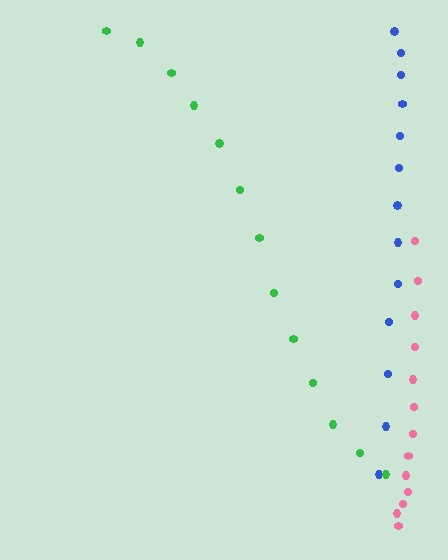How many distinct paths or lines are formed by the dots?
There are 3 distinct paths.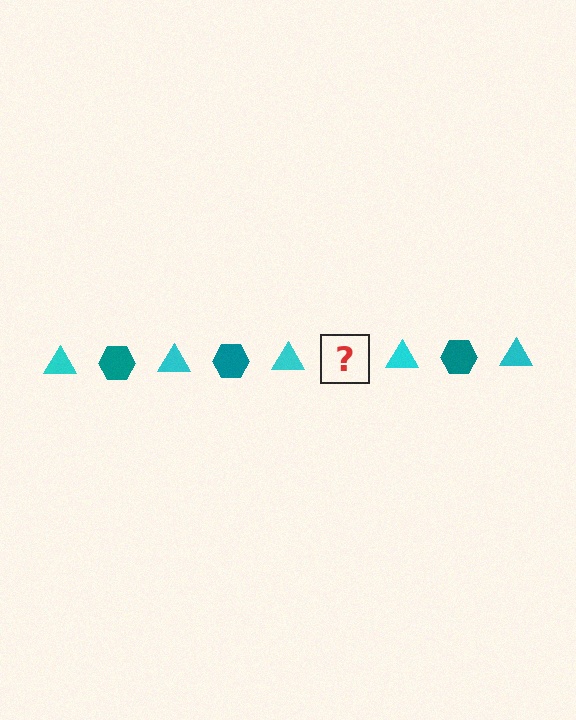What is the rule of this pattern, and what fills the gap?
The rule is that the pattern alternates between cyan triangle and teal hexagon. The gap should be filled with a teal hexagon.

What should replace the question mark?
The question mark should be replaced with a teal hexagon.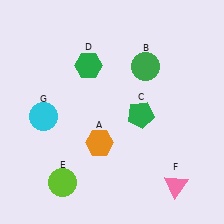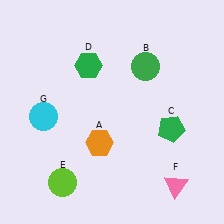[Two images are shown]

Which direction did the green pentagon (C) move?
The green pentagon (C) moved right.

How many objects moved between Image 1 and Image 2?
1 object moved between the two images.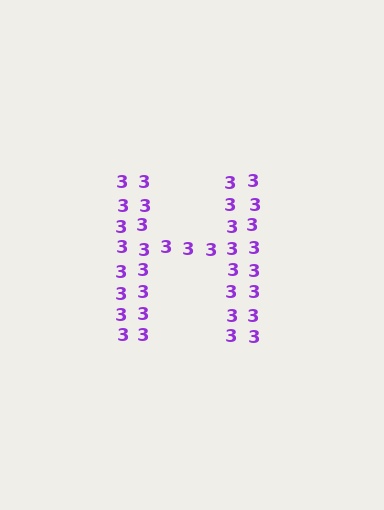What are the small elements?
The small elements are digit 3's.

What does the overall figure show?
The overall figure shows the letter H.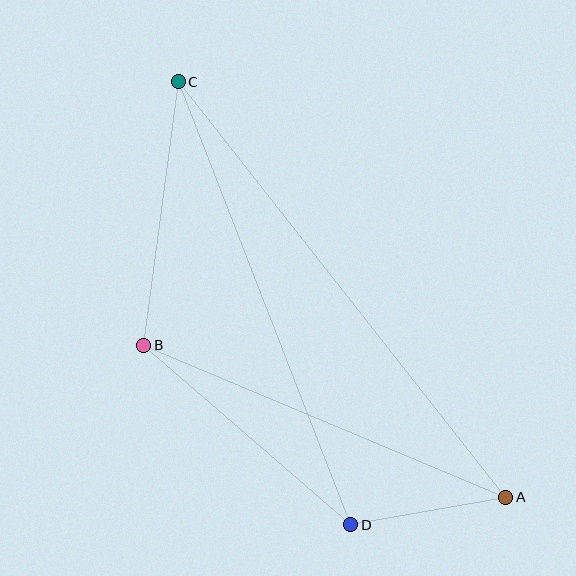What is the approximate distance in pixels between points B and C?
The distance between B and C is approximately 266 pixels.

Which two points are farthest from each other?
Points A and C are farthest from each other.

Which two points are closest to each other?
Points A and D are closest to each other.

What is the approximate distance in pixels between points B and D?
The distance between B and D is approximately 274 pixels.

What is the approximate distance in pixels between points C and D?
The distance between C and D is approximately 475 pixels.